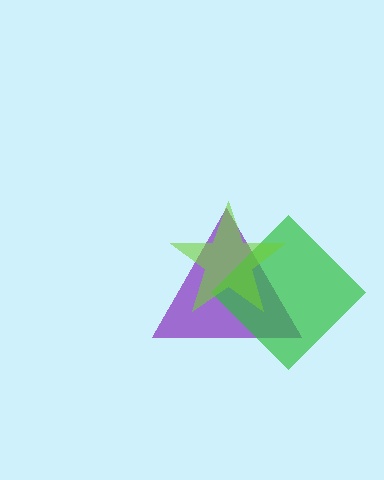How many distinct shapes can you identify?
There are 3 distinct shapes: a purple triangle, a green diamond, a lime star.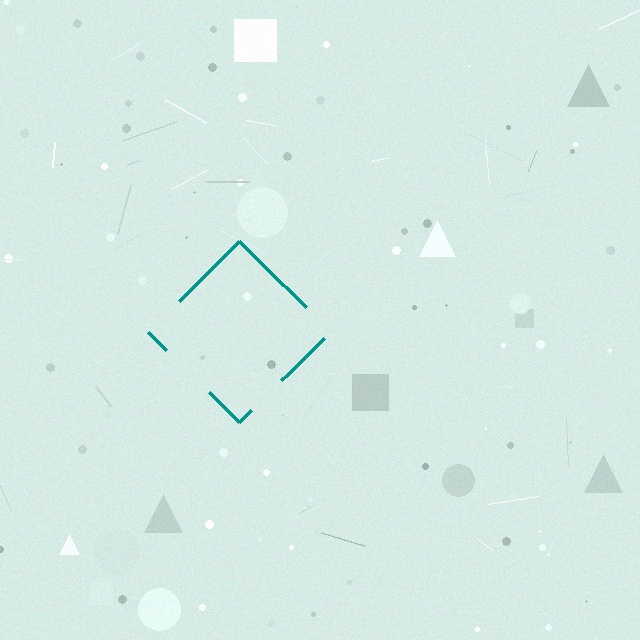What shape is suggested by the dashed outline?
The dashed outline suggests a diamond.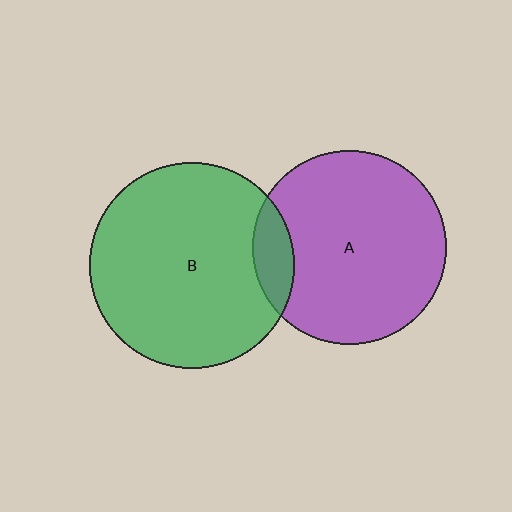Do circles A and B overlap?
Yes.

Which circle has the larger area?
Circle B (green).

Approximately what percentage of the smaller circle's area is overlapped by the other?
Approximately 10%.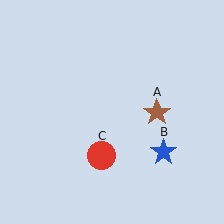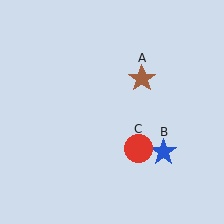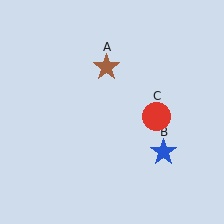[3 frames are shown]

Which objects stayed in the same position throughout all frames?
Blue star (object B) remained stationary.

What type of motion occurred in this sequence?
The brown star (object A), red circle (object C) rotated counterclockwise around the center of the scene.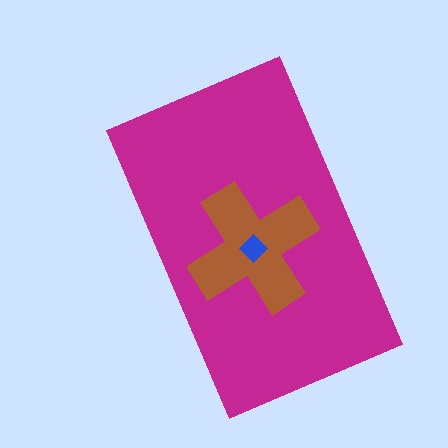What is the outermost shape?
The magenta rectangle.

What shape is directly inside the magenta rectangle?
The brown cross.